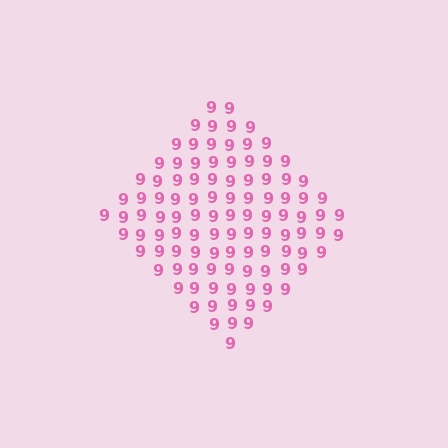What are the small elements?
The small elements are digit 9's.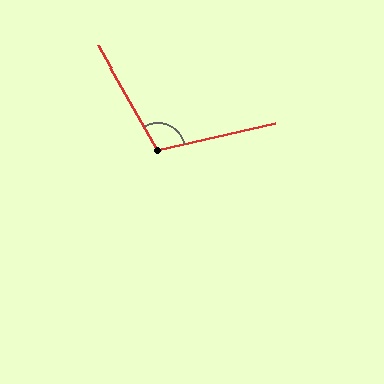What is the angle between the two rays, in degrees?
Approximately 107 degrees.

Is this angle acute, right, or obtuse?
It is obtuse.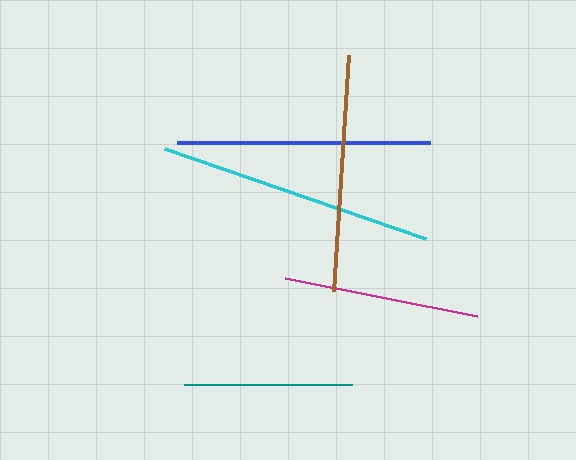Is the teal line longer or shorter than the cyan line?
The cyan line is longer than the teal line.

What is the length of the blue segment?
The blue segment is approximately 253 pixels long.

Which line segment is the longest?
The cyan line is the longest at approximately 276 pixels.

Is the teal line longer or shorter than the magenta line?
The magenta line is longer than the teal line.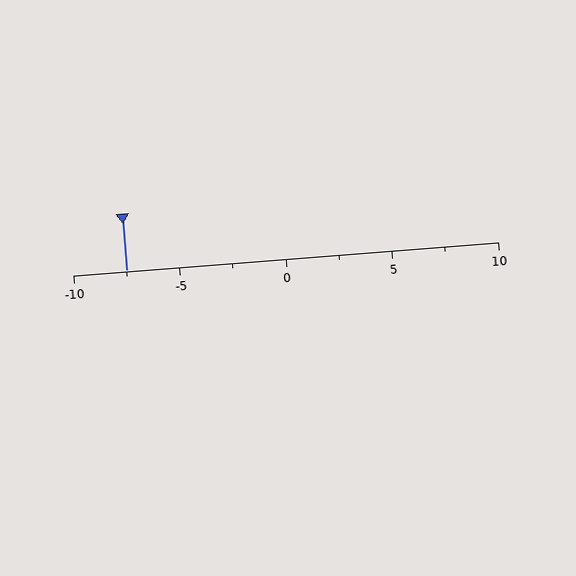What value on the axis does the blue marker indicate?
The marker indicates approximately -7.5.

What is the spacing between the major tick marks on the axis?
The major ticks are spaced 5 apart.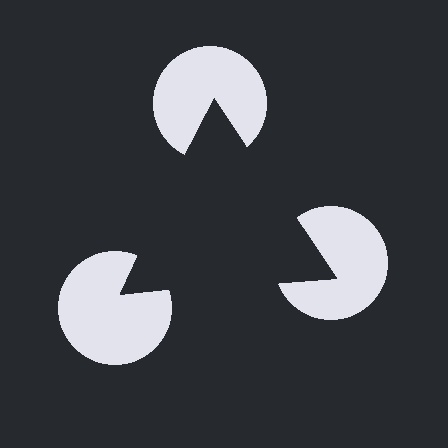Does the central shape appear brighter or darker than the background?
It typically appears slightly darker than the background, even though no actual brightness change is drawn.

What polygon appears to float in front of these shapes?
An illusory triangle — its edges are inferred from the aligned wedge cuts in the pac-man discs, not physically drawn.